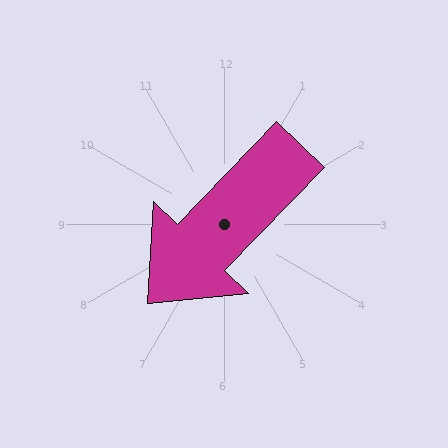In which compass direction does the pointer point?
Southwest.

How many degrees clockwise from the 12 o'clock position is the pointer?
Approximately 224 degrees.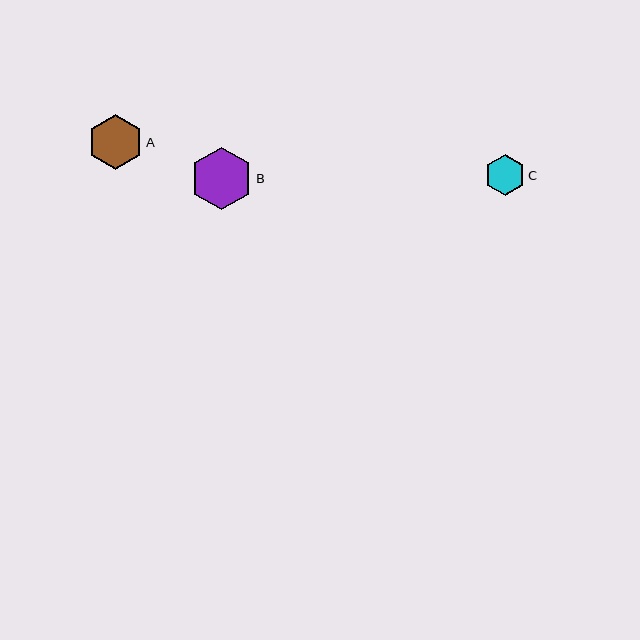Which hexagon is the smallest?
Hexagon C is the smallest with a size of approximately 40 pixels.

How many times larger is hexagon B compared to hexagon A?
Hexagon B is approximately 1.1 times the size of hexagon A.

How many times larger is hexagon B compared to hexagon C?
Hexagon B is approximately 1.6 times the size of hexagon C.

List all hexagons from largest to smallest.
From largest to smallest: B, A, C.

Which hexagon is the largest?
Hexagon B is the largest with a size of approximately 63 pixels.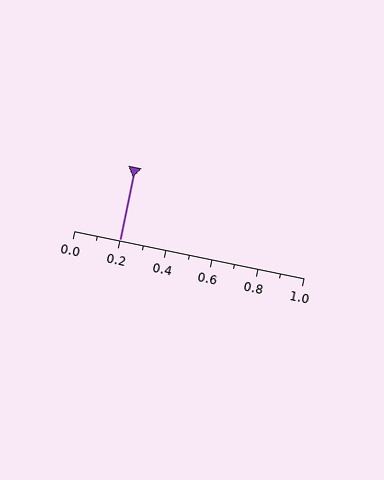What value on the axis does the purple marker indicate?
The marker indicates approximately 0.2.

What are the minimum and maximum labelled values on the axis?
The axis runs from 0.0 to 1.0.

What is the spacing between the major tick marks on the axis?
The major ticks are spaced 0.2 apart.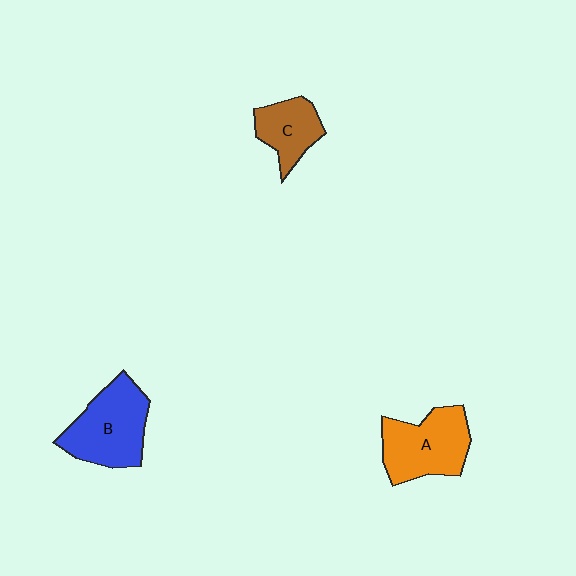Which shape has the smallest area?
Shape C (brown).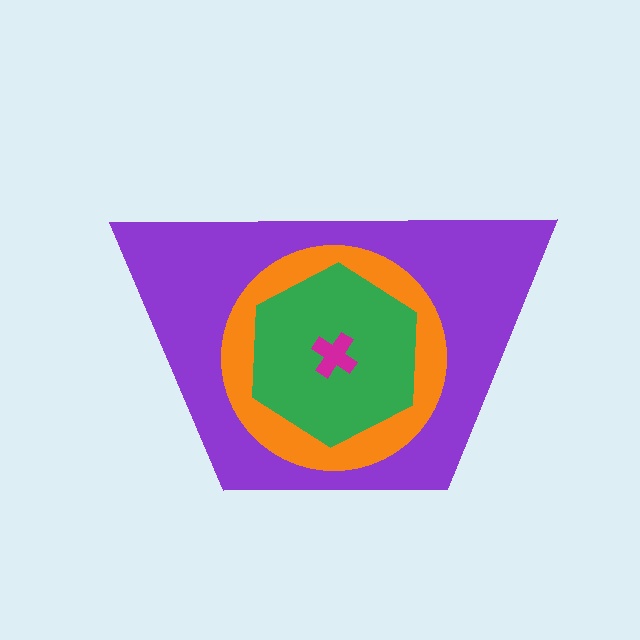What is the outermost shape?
The purple trapezoid.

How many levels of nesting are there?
4.